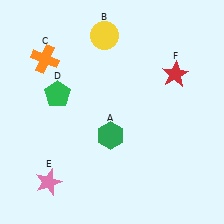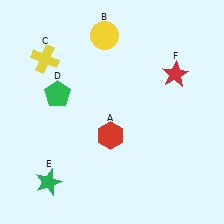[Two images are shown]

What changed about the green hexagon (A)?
In Image 1, A is green. In Image 2, it changed to red.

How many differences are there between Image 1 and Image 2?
There are 3 differences between the two images.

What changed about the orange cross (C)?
In Image 1, C is orange. In Image 2, it changed to yellow.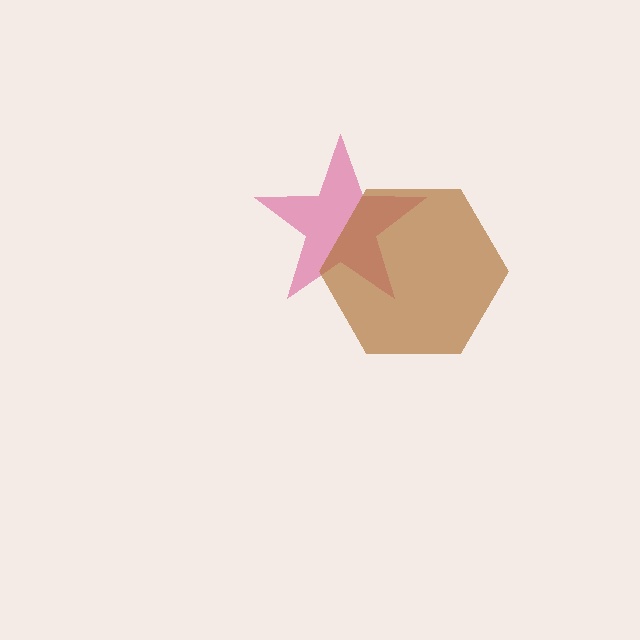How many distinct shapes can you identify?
There are 2 distinct shapes: a pink star, a brown hexagon.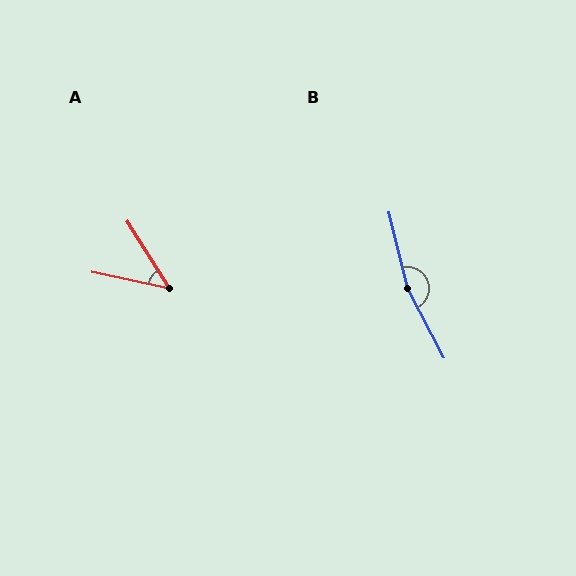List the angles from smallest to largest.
A (46°), B (166°).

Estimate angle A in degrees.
Approximately 46 degrees.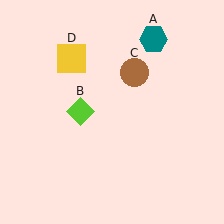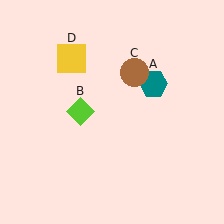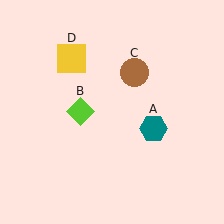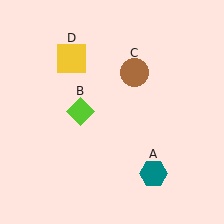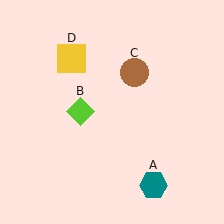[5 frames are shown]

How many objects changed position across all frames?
1 object changed position: teal hexagon (object A).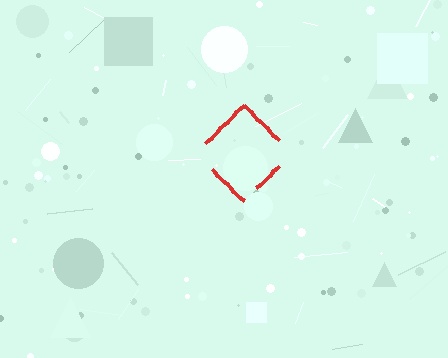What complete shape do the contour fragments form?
The contour fragments form a diamond.